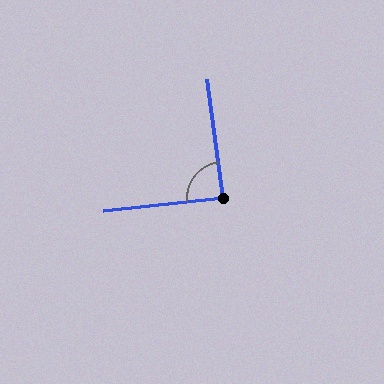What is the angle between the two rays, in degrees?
Approximately 88 degrees.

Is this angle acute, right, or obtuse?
It is approximately a right angle.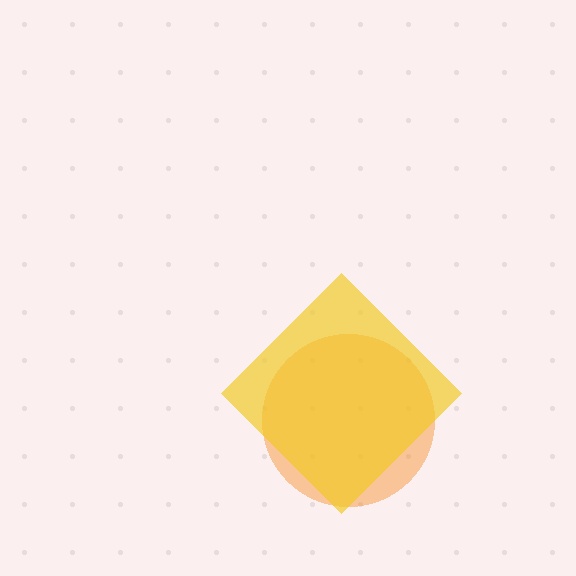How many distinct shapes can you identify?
There are 2 distinct shapes: an orange circle, a yellow diamond.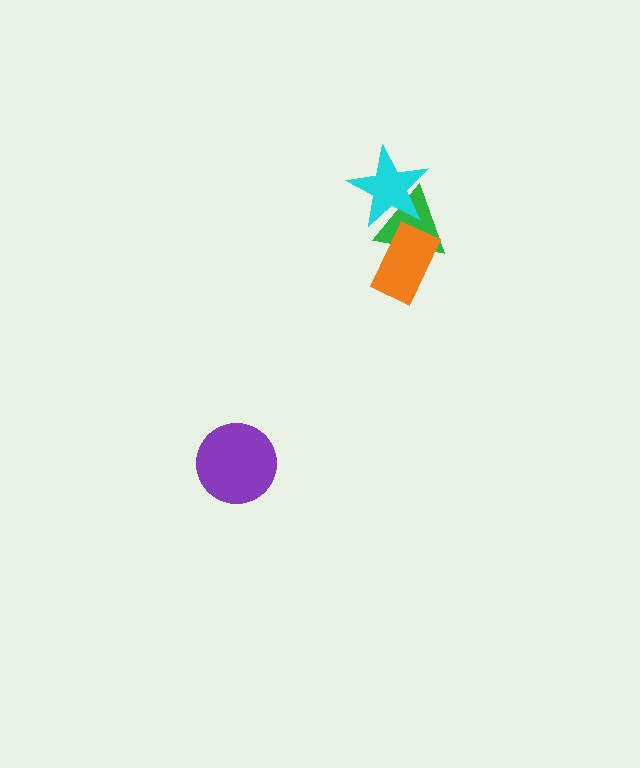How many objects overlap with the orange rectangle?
1 object overlaps with the orange rectangle.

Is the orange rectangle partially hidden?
No, no other shape covers it.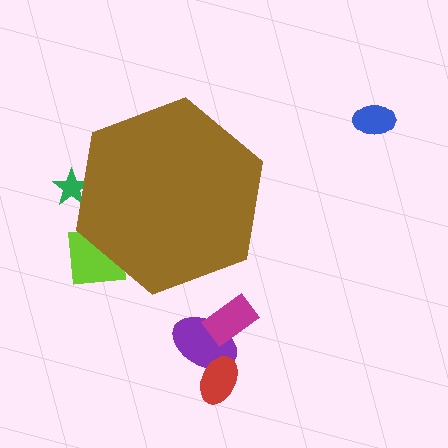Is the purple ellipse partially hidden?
No, the purple ellipse is fully visible.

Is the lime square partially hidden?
Yes, the lime square is partially hidden behind the brown hexagon.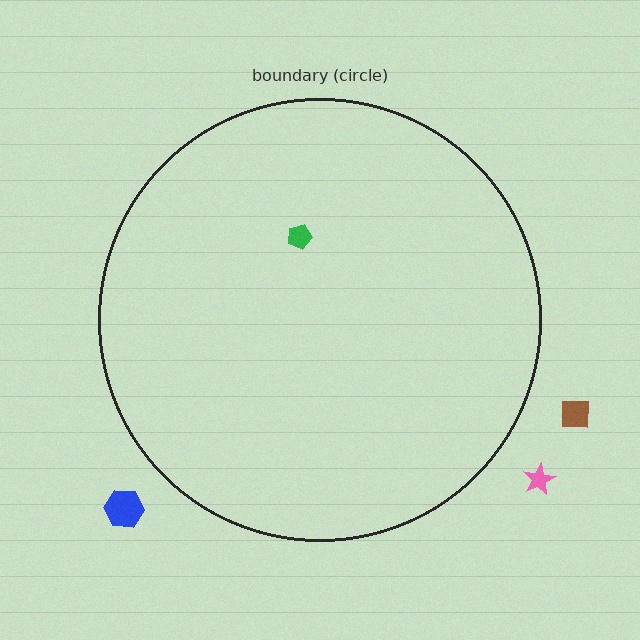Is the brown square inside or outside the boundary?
Outside.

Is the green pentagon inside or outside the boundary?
Inside.